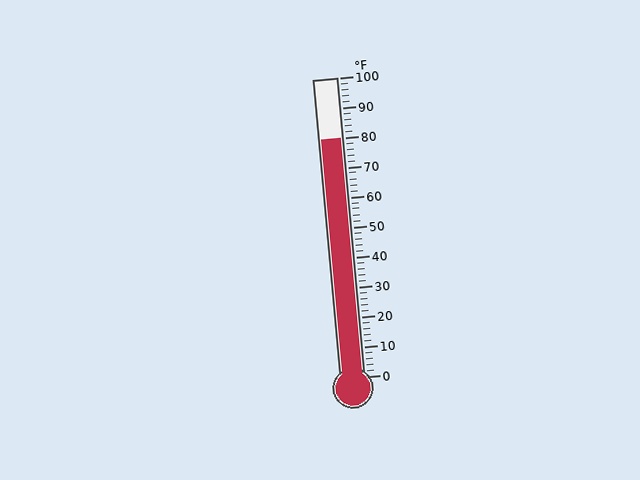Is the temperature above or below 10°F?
The temperature is above 10°F.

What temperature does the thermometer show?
The thermometer shows approximately 80°F.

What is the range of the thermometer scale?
The thermometer scale ranges from 0°F to 100°F.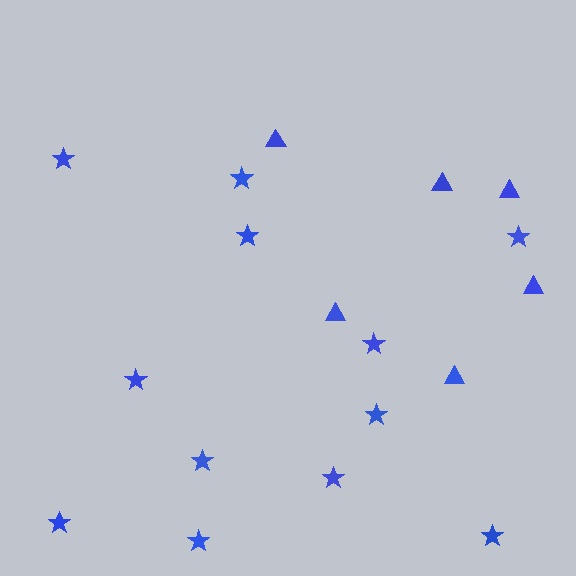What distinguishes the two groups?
There are 2 groups: one group of stars (12) and one group of triangles (6).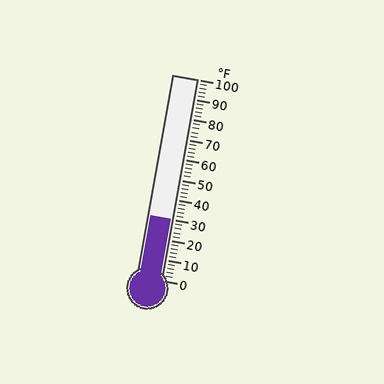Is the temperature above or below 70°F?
The temperature is below 70°F.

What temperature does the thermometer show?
The thermometer shows approximately 30°F.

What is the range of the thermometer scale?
The thermometer scale ranges from 0°F to 100°F.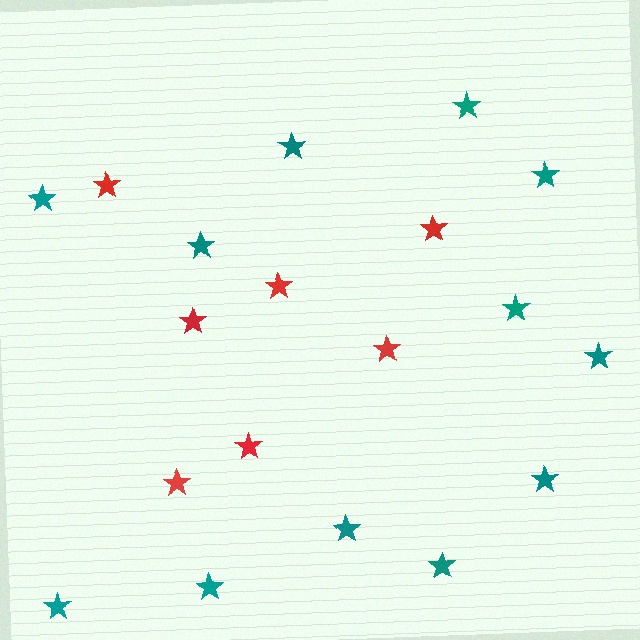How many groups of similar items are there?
There are 2 groups: one group of red stars (7) and one group of teal stars (12).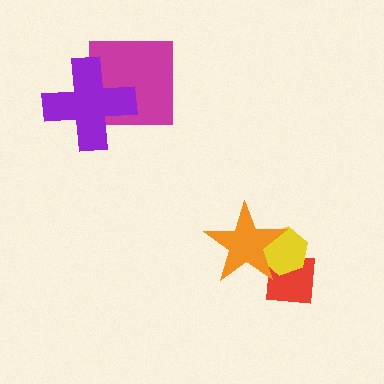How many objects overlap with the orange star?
2 objects overlap with the orange star.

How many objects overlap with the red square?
2 objects overlap with the red square.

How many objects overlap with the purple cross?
1 object overlaps with the purple cross.